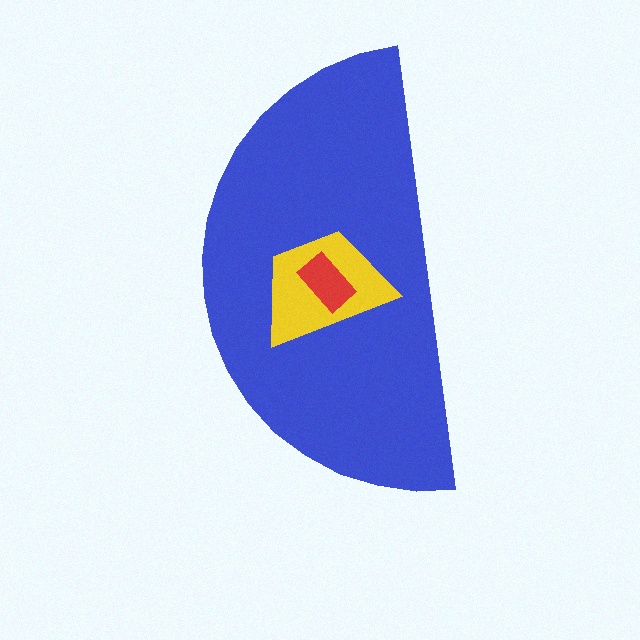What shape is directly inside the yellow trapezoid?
The red rectangle.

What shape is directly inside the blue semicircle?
The yellow trapezoid.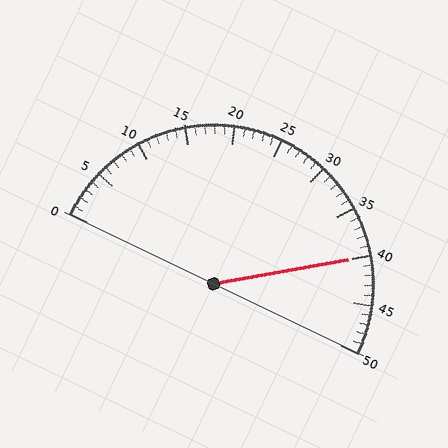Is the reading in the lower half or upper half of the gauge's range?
The reading is in the upper half of the range (0 to 50).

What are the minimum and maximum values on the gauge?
The gauge ranges from 0 to 50.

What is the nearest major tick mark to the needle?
The nearest major tick mark is 40.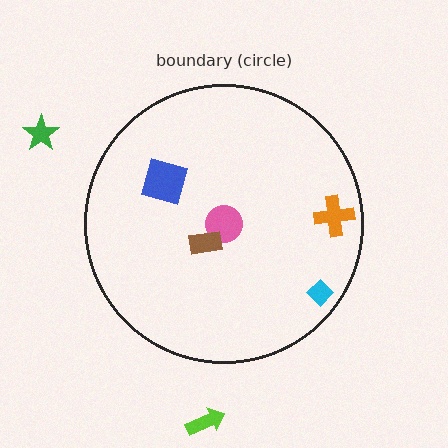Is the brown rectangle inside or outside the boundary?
Inside.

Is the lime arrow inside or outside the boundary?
Outside.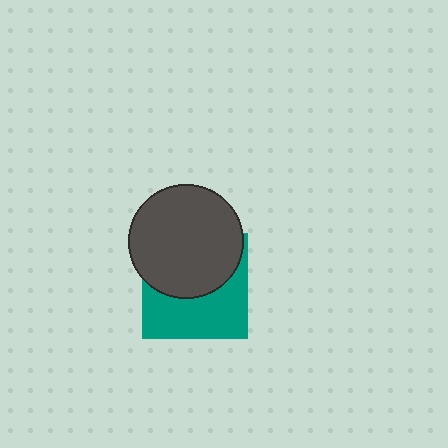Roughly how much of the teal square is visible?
About half of it is visible (roughly 49%).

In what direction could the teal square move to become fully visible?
The teal square could move down. That would shift it out from behind the dark gray circle entirely.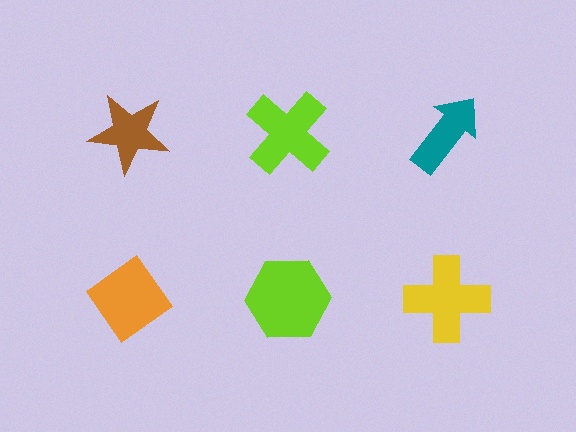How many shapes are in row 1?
3 shapes.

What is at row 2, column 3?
A yellow cross.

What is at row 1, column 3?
A teal arrow.